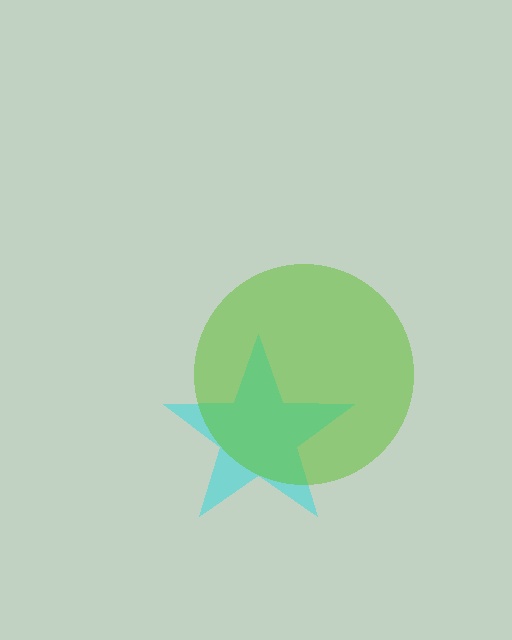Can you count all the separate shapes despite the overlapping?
Yes, there are 2 separate shapes.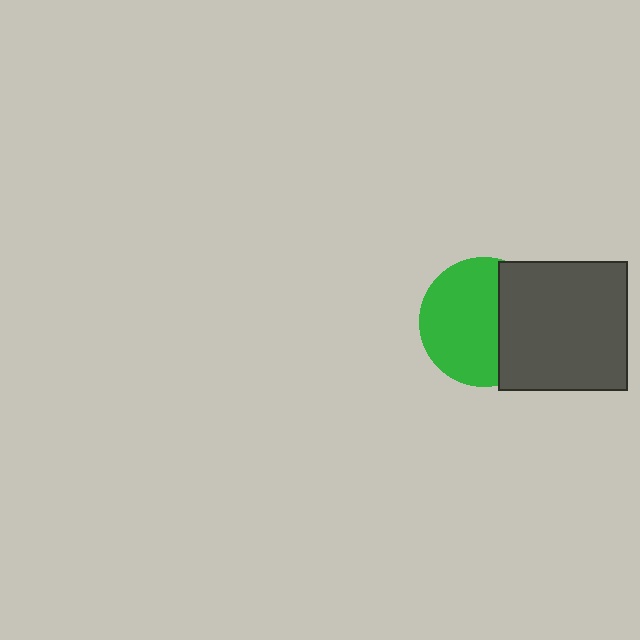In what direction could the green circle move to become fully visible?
The green circle could move left. That would shift it out from behind the dark gray square entirely.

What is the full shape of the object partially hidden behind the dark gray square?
The partially hidden object is a green circle.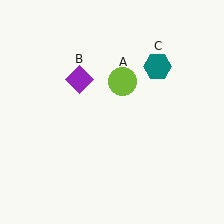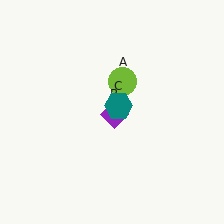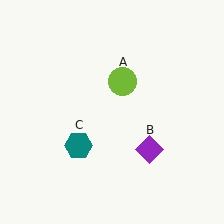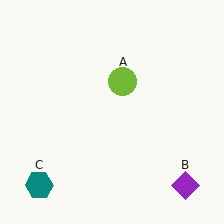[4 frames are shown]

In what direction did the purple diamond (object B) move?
The purple diamond (object B) moved down and to the right.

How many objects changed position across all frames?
2 objects changed position: purple diamond (object B), teal hexagon (object C).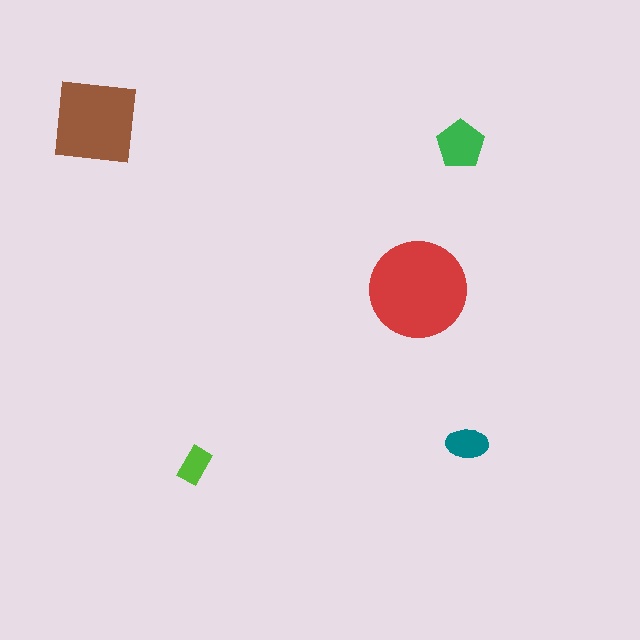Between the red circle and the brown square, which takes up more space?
The red circle.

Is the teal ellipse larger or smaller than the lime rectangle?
Larger.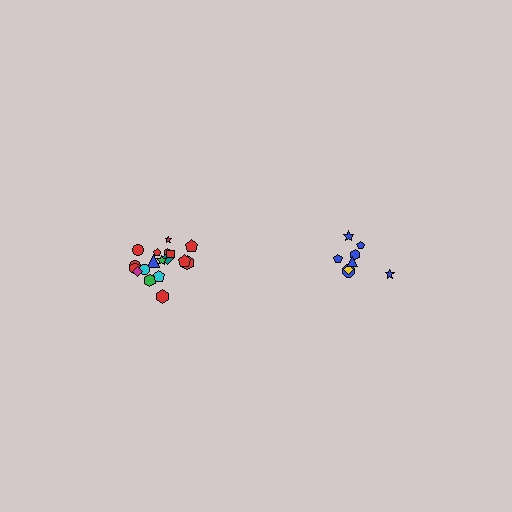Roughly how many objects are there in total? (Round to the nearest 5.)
Roughly 25 objects in total.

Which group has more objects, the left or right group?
The left group.